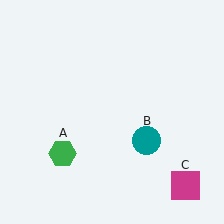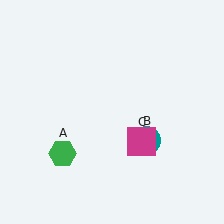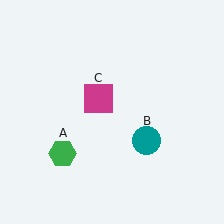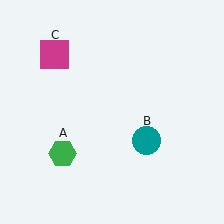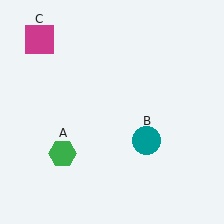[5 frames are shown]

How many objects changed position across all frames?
1 object changed position: magenta square (object C).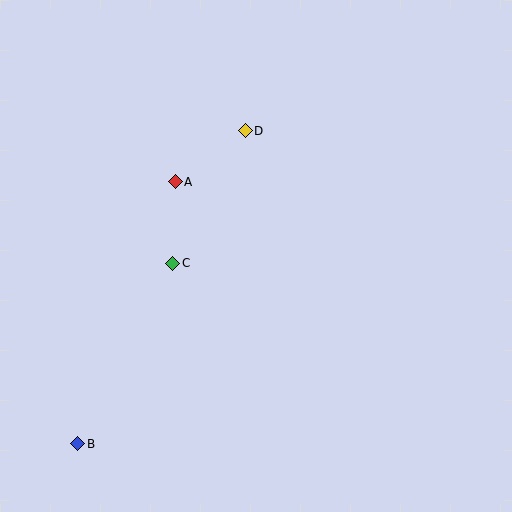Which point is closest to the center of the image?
Point C at (173, 263) is closest to the center.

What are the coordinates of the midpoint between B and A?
The midpoint between B and A is at (126, 313).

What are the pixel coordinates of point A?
Point A is at (175, 182).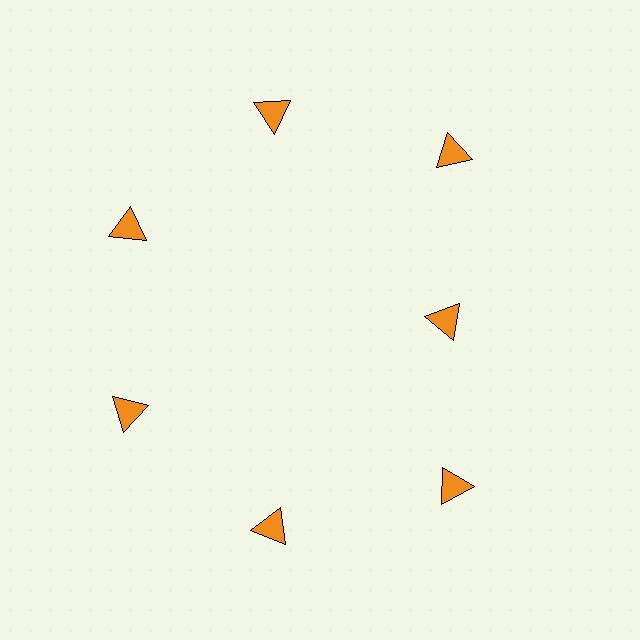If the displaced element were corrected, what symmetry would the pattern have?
It would have 7-fold rotational symmetry — the pattern would map onto itself every 51 degrees.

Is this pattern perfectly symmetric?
No. The 7 orange triangles are arranged in a ring, but one element near the 3 o'clock position is pulled inward toward the center, breaking the 7-fold rotational symmetry.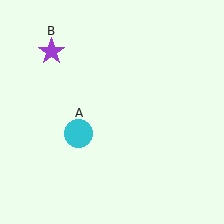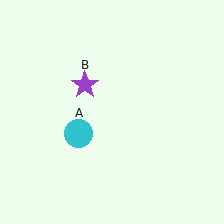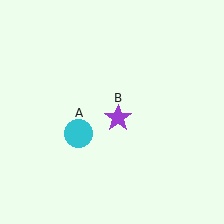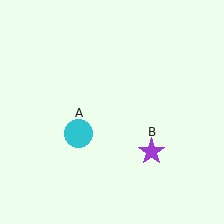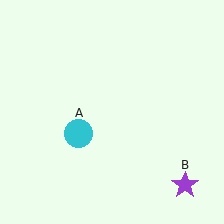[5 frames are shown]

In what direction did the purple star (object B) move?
The purple star (object B) moved down and to the right.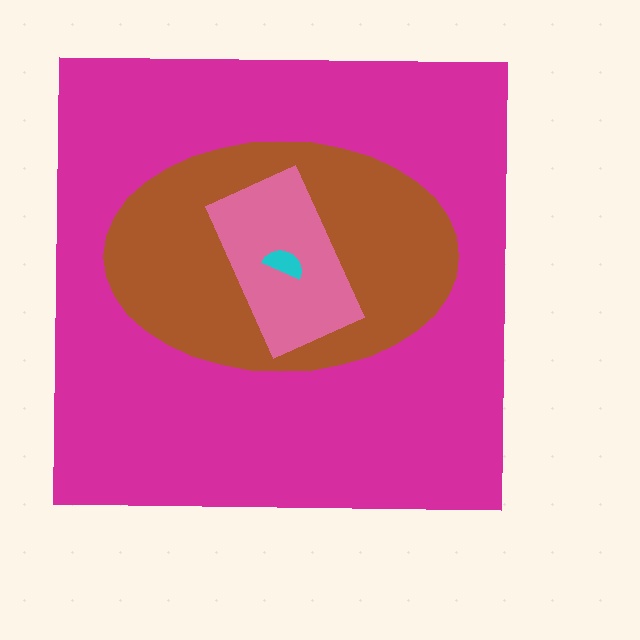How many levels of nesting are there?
4.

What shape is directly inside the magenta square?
The brown ellipse.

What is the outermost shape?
The magenta square.